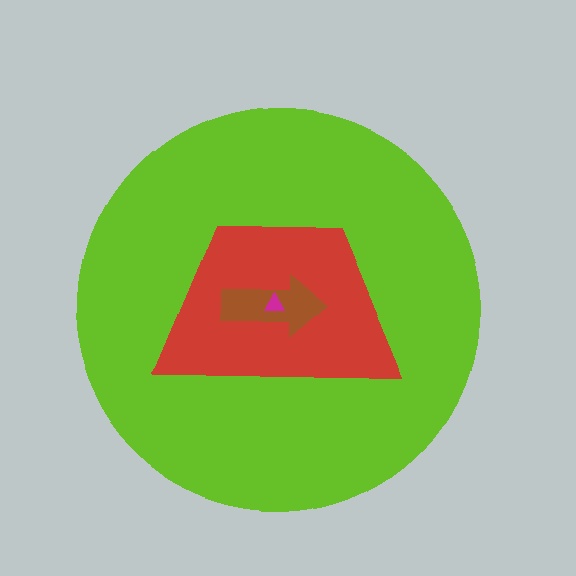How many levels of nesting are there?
4.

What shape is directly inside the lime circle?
The red trapezoid.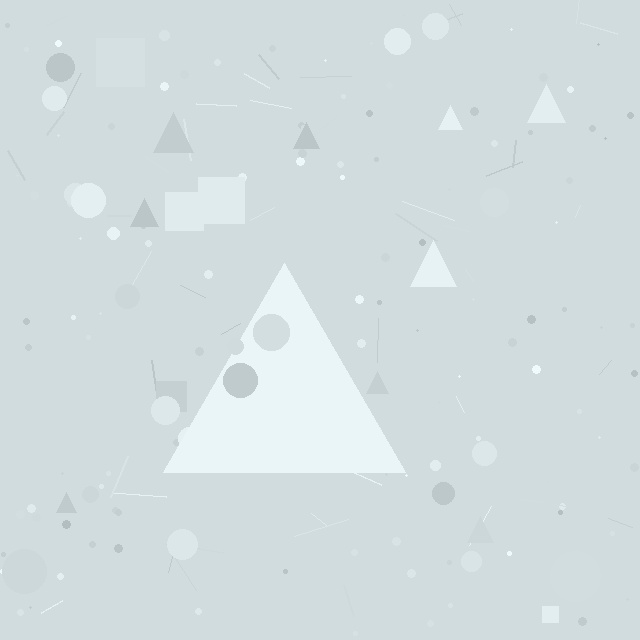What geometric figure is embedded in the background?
A triangle is embedded in the background.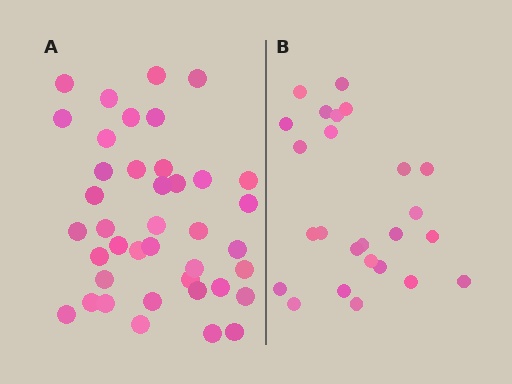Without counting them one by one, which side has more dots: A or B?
Region A (the left region) has more dots.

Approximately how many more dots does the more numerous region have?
Region A has approximately 15 more dots than region B.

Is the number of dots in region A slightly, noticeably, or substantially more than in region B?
Region A has substantially more. The ratio is roughly 1.6 to 1.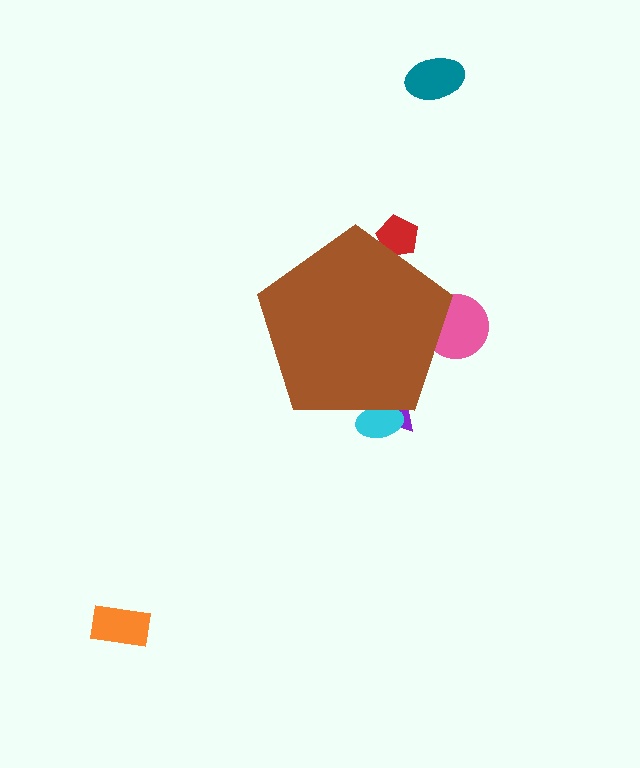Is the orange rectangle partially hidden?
No, the orange rectangle is fully visible.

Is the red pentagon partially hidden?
Yes, the red pentagon is partially hidden behind the brown pentagon.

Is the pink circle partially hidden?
Yes, the pink circle is partially hidden behind the brown pentagon.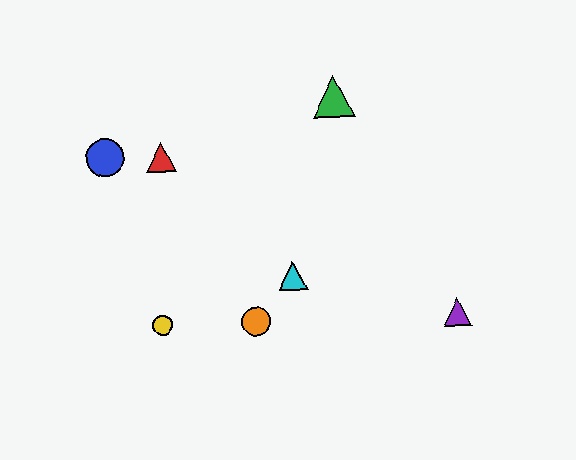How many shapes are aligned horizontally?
3 shapes (the yellow circle, the purple triangle, the orange circle) are aligned horizontally.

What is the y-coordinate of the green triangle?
The green triangle is at y≈96.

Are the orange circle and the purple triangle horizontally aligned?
Yes, both are at y≈321.